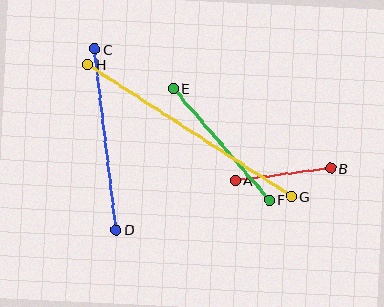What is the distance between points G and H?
The distance is approximately 243 pixels.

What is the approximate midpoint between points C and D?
The midpoint is at approximately (105, 139) pixels.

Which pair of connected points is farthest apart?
Points G and H are farthest apart.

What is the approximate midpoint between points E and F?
The midpoint is at approximately (221, 144) pixels.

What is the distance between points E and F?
The distance is approximately 147 pixels.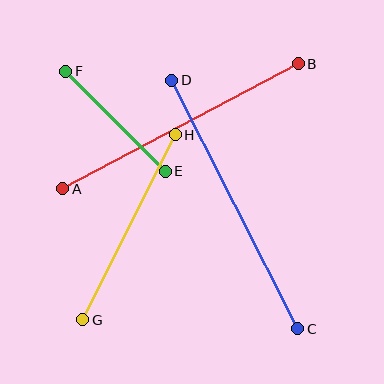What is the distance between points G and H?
The distance is approximately 207 pixels.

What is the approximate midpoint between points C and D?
The midpoint is at approximately (235, 205) pixels.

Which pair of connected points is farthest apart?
Points C and D are farthest apart.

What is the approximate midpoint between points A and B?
The midpoint is at approximately (180, 126) pixels.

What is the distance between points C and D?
The distance is approximately 279 pixels.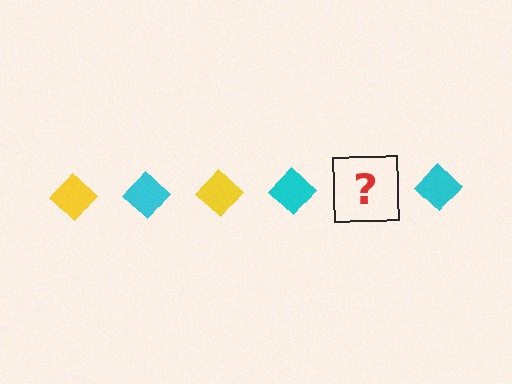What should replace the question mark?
The question mark should be replaced with a yellow diamond.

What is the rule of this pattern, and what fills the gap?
The rule is that the pattern cycles through yellow, cyan diamonds. The gap should be filled with a yellow diamond.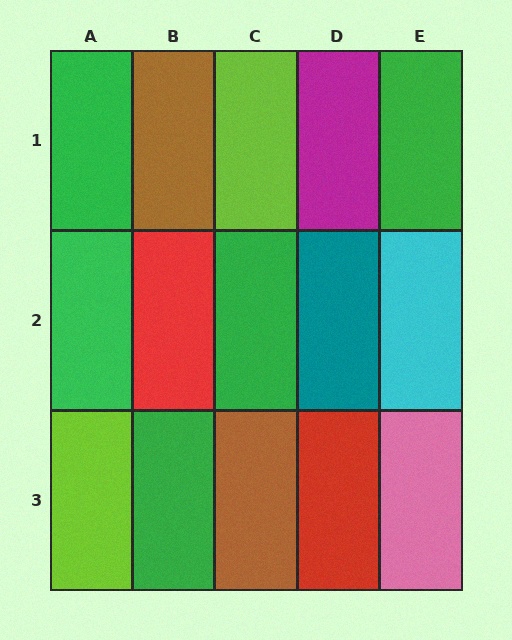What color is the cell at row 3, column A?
Lime.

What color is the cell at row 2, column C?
Green.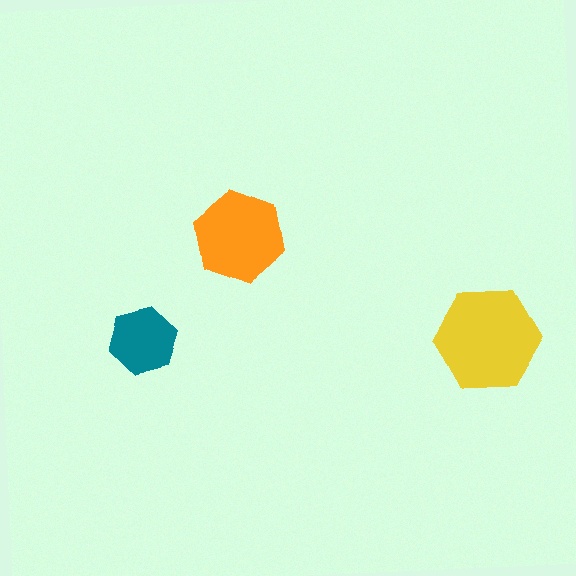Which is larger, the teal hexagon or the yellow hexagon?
The yellow one.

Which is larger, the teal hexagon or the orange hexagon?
The orange one.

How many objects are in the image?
There are 3 objects in the image.